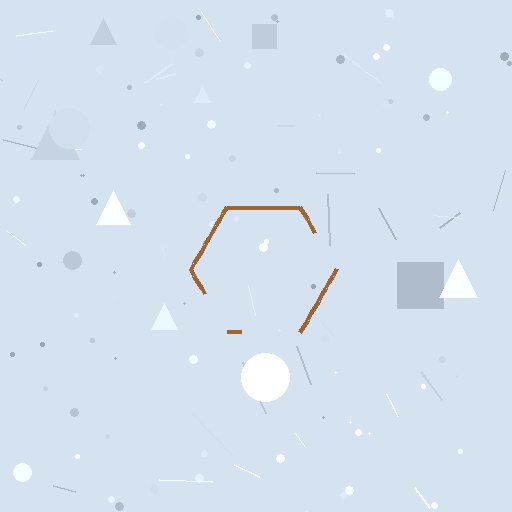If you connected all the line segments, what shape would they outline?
They would outline a hexagon.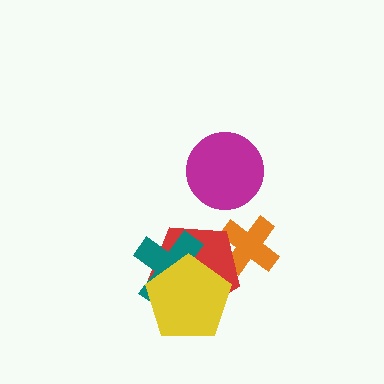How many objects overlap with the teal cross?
2 objects overlap with the teal cross.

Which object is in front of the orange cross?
The red pentagon is in front of the orange cross.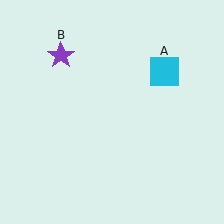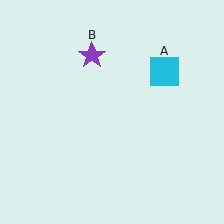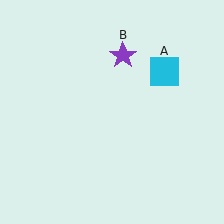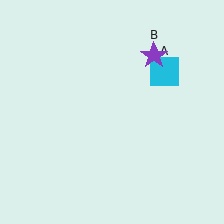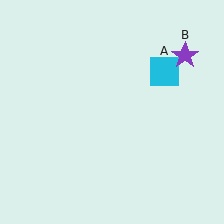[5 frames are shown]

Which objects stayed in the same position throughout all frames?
Cyan square (object A) remained stationary.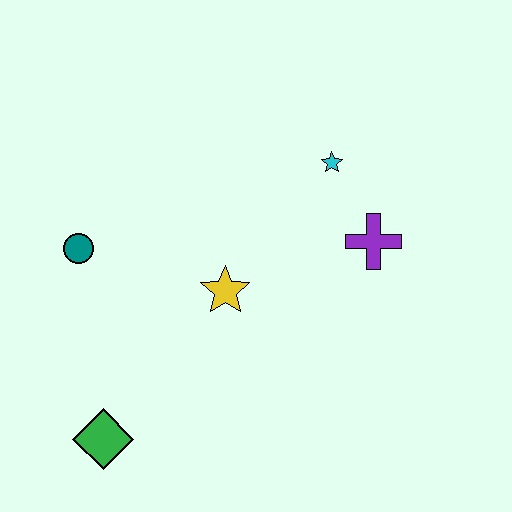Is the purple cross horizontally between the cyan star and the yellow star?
No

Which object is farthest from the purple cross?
The green diamond is farthest from the purple cross.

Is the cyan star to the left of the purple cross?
Yes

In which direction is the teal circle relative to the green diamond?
The teal circle is above the green diamond.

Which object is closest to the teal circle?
The yellow star is closest to the teal circle.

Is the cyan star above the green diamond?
Yes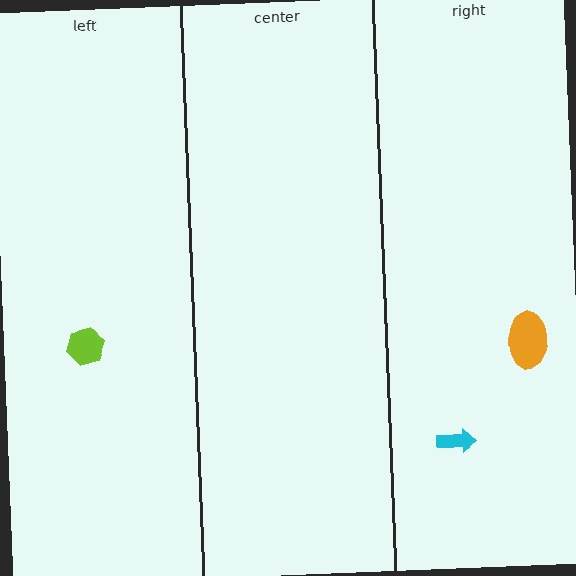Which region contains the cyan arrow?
The right region.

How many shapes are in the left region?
1.